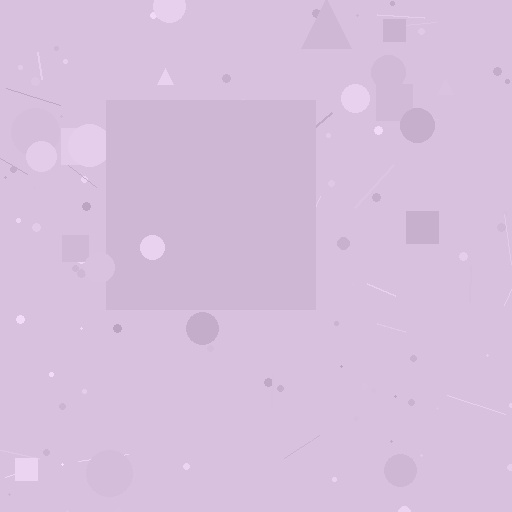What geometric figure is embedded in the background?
A square is embedded in the background.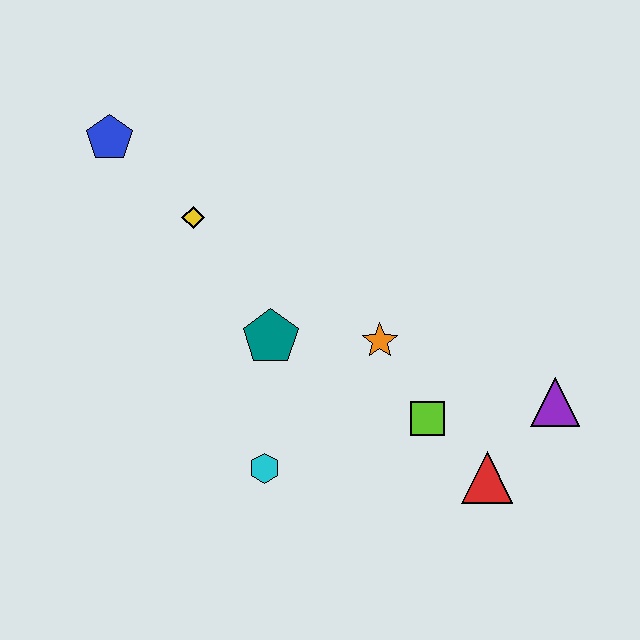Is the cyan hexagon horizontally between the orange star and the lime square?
No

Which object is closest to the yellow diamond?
The blue pentagon is closest to the yellow diamond.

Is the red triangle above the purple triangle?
No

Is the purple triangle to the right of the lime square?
Yes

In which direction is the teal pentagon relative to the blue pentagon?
The teal pentagon is below the blue pentagon.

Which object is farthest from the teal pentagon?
The purple triangle is farthest from the teal pentagon.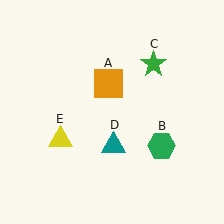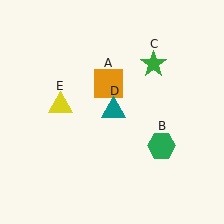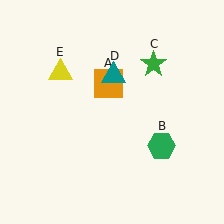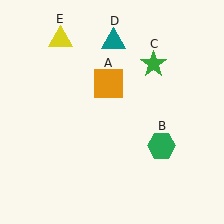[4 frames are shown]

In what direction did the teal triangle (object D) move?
The teal triangle (object D) moved up.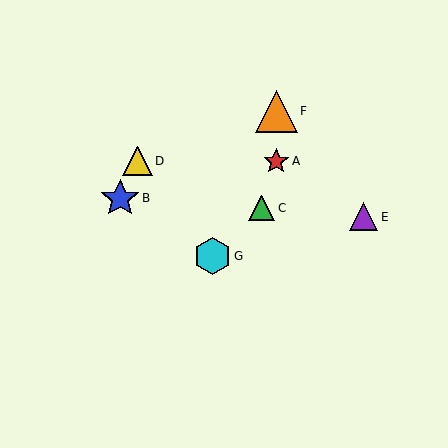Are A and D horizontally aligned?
Yes, both are at y≈161.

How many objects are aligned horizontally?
2 objects (A, D) are aligned horizontally.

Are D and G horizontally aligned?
No, D is at y≈161 and G is at y≈256.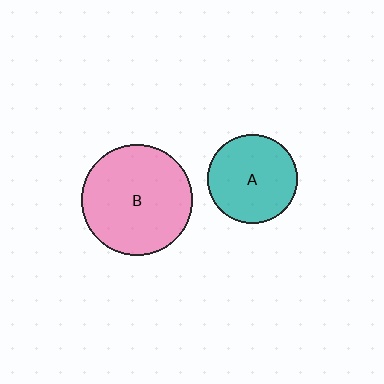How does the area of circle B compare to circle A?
Approximately 1.5 times.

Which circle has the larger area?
Circle B (pink).